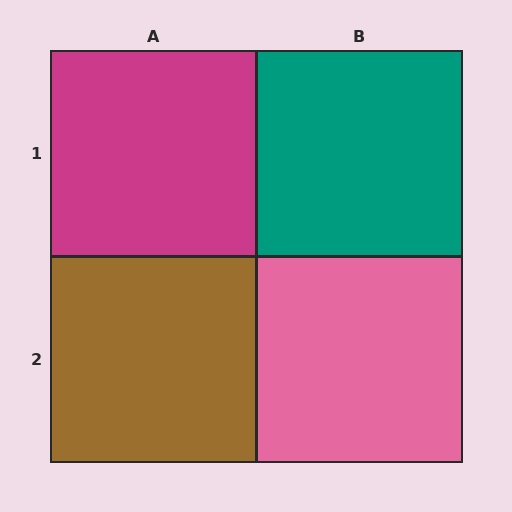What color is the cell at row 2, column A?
Brown.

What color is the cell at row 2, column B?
Pink.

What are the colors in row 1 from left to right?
Magenta, teal.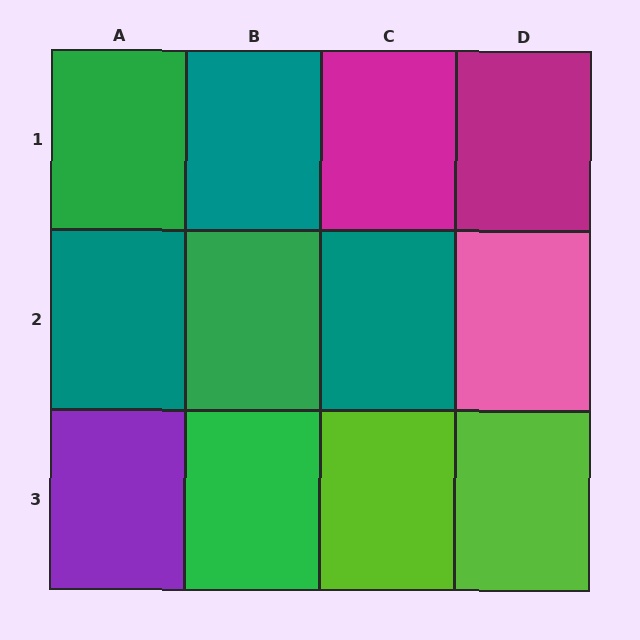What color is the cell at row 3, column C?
Lime.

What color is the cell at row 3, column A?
Purple.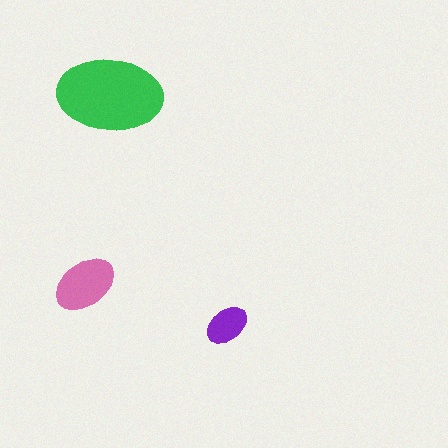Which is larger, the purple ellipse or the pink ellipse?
The pink one.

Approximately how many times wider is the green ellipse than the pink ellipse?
About 1.5 times wider.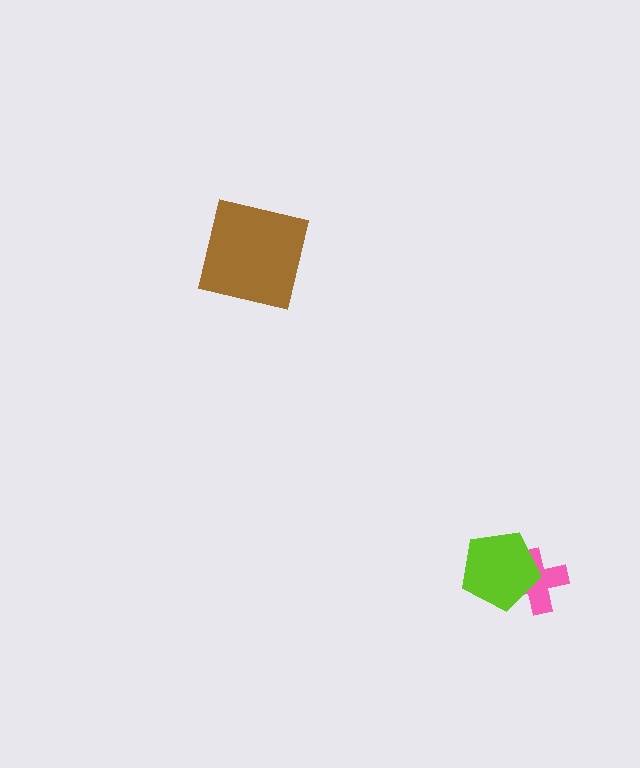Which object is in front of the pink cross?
The lime pentagon is in front of the pink cross.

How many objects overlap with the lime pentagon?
1 object overlaps with the lime pentagon.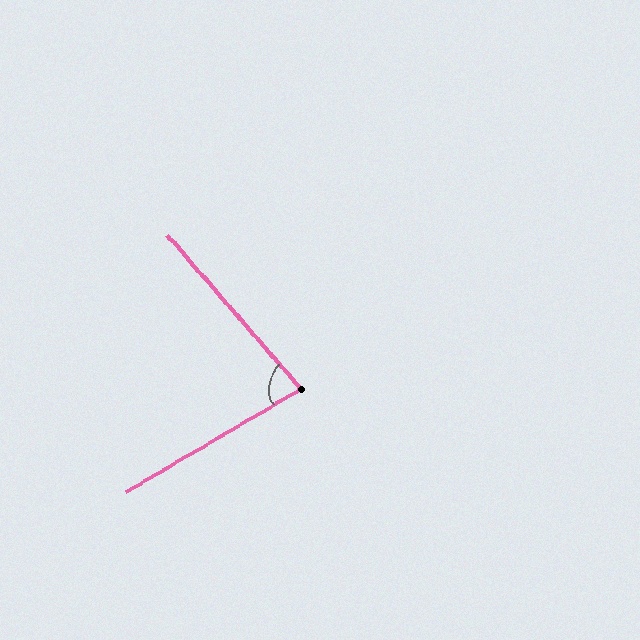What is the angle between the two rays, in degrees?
Approximately 80 degrees.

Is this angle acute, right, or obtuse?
It is acute.